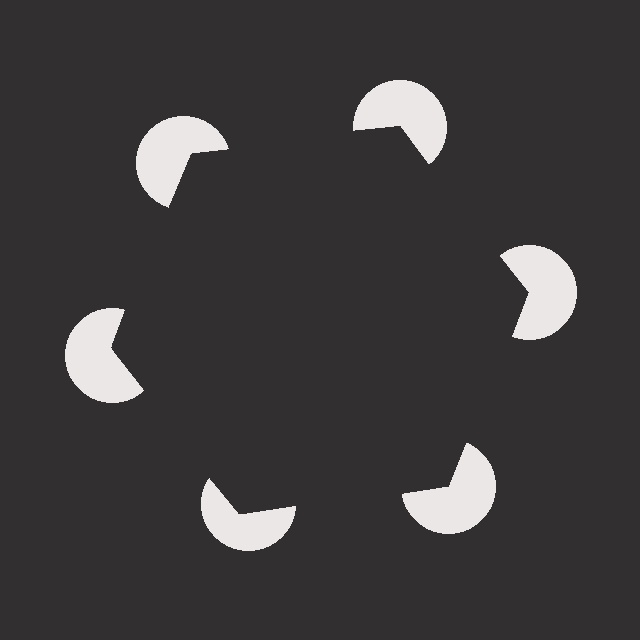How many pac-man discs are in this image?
There are 6 — one at each vertex of the illusory hexagon.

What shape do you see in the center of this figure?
An illusory hexagon — its edges are inferred from the aligned wedge cuts in the pac-man discs, not physically drawn.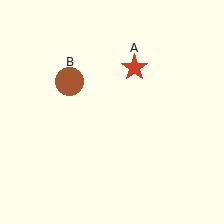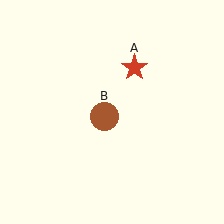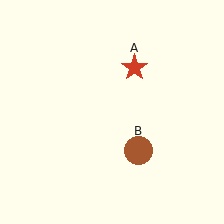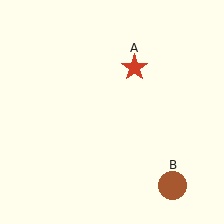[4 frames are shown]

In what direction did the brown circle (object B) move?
The brown circle (object B) moved down and to the right.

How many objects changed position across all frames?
1 object changed position: brown circle (object B).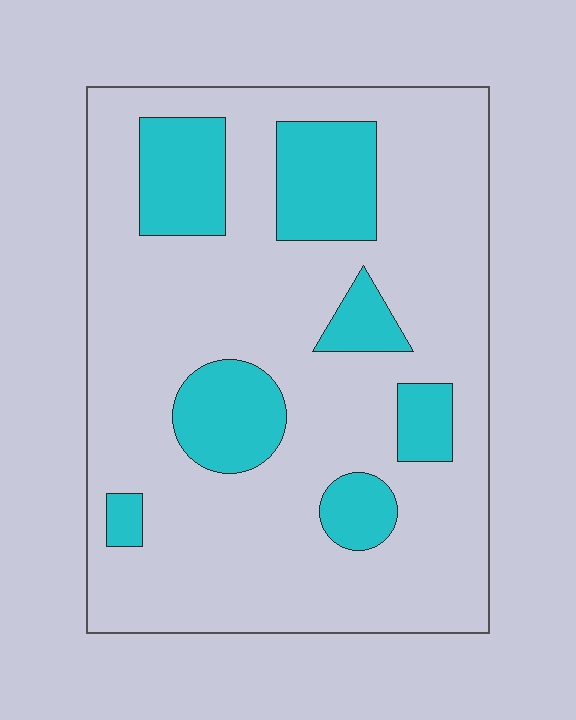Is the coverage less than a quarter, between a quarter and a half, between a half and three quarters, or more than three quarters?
Less than a quarter.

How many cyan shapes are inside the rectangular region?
7.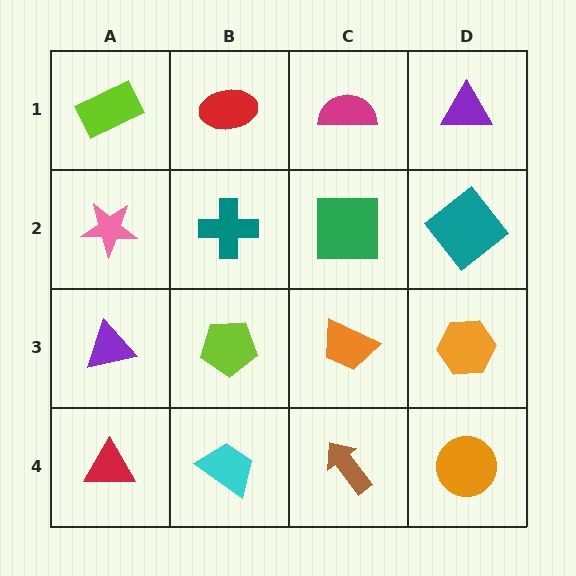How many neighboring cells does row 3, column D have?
3.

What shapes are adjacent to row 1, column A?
A pink star (row 2, column A), a red ellipse (row 1, column B).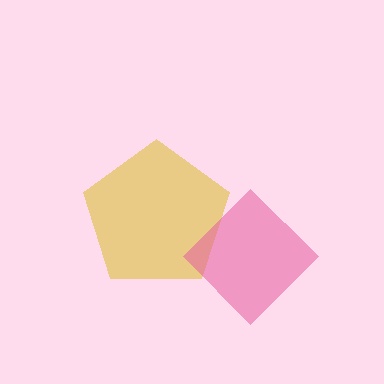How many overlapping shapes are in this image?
There are 2 overlapping shapes in the image.